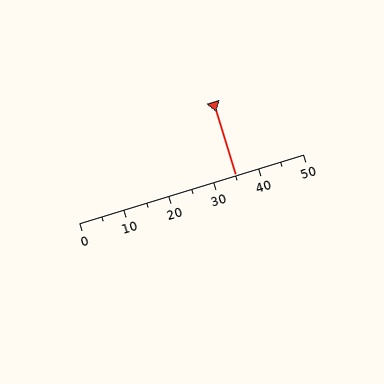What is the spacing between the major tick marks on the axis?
The major ticks are spaced 10 apart.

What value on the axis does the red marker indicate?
The marker indicates approximately 35.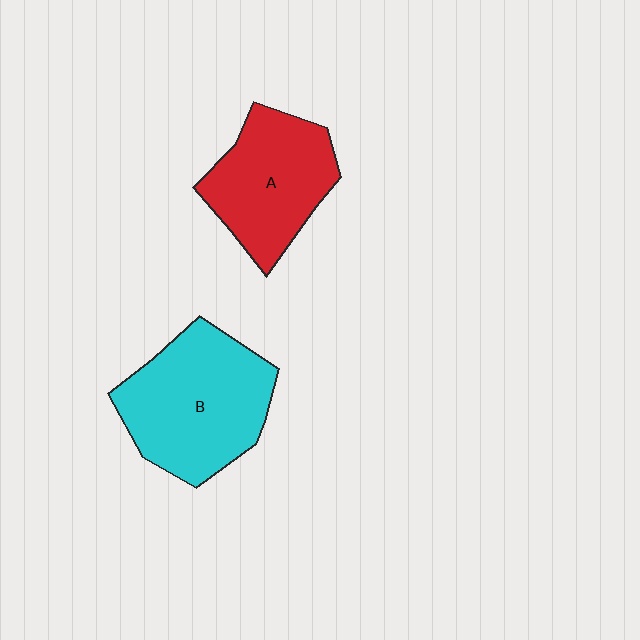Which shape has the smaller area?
Shape A (red).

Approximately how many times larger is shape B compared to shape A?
Approximately 1.3 times.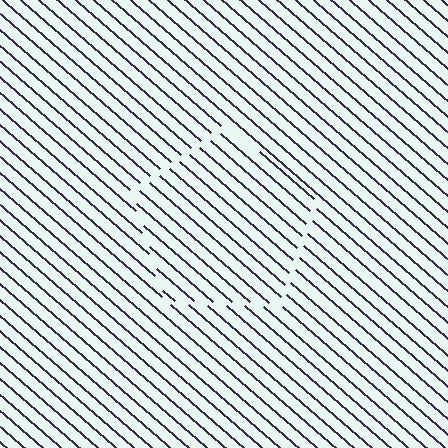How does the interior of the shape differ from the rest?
The interior of the shape contains the same grating, shifted by half a period — the contour is defined by the phase discontinuity where line-ends from the inner and outer gratings abut.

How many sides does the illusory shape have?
5 sides — the line-ends trace a pentagon.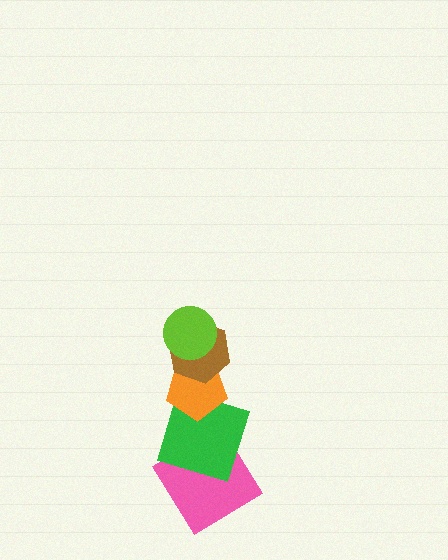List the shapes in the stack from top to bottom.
From top to bottom: the lime circle, the brown hexagon, the orange pentagon, the green square, the pink diamond.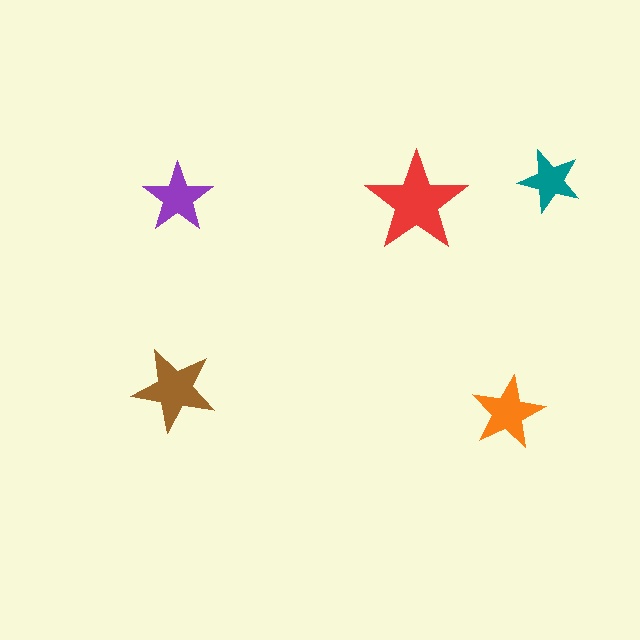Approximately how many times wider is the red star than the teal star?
About 1.5 times wider.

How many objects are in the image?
There are 5 objects in the image.